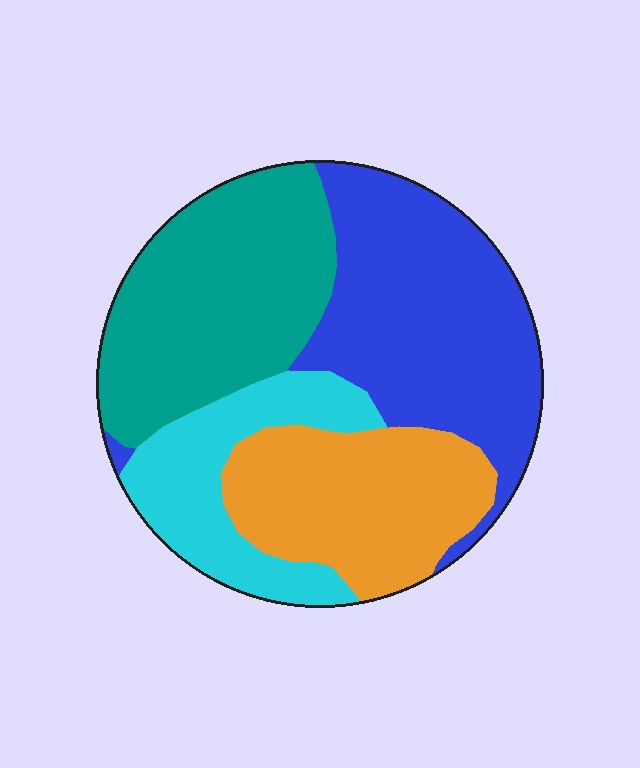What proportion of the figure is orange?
Orange covers about 20% of the figure.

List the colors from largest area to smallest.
From largest to smallest: blue, teal, orange, cyan.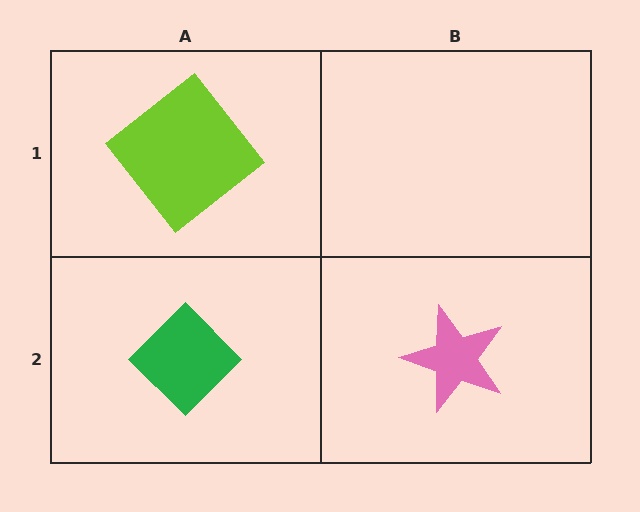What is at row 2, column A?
A green diamond.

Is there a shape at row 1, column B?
No, that cell is empty.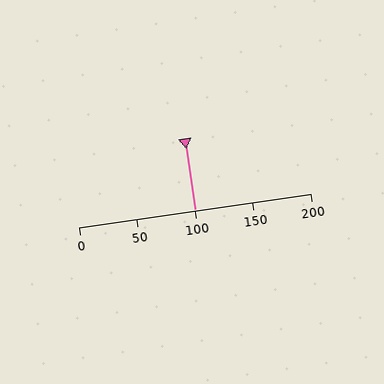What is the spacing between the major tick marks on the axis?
The major ticks are spaced 50 apart.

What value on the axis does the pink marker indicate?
The marker indicates approximately 100.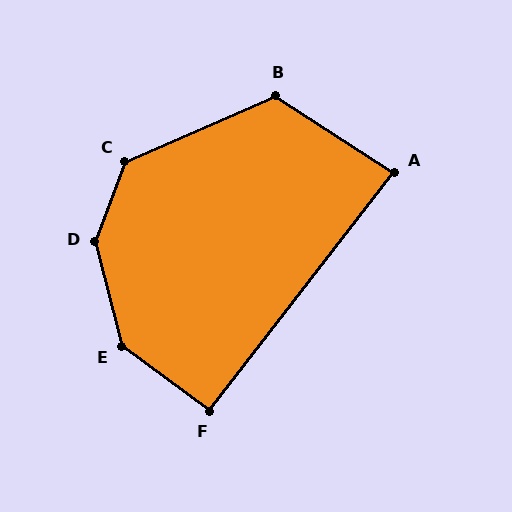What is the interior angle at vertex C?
Approximately 134 degrees (obtuse).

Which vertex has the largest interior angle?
D, at approximately 145 degrees.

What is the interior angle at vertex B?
Approximately 123 degrees (obtuse).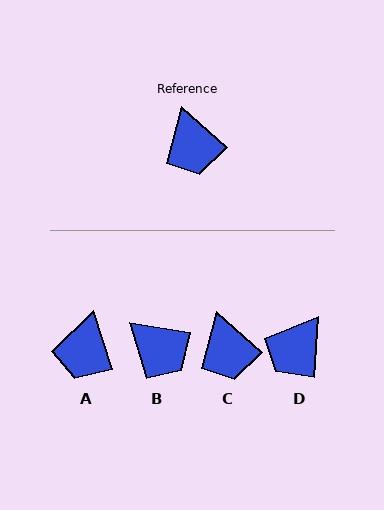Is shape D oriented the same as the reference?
No, it is off by about 53 degrees.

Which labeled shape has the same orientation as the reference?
C.